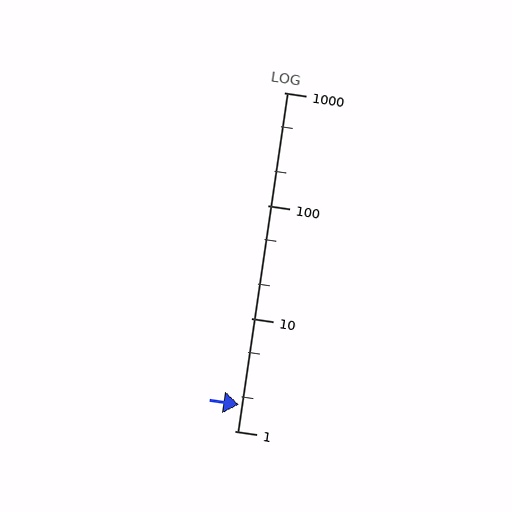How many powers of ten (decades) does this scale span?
The scale spans 3 decades, from 1 to 1000.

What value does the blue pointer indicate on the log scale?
The pointer indicates approximately 1.7.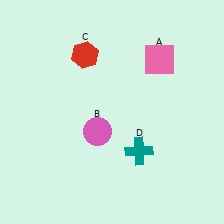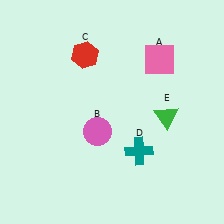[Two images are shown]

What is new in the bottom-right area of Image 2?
A green triangle (E) was added in the bottom-right area of Image 2.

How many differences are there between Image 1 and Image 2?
There is 1 difference between the two images.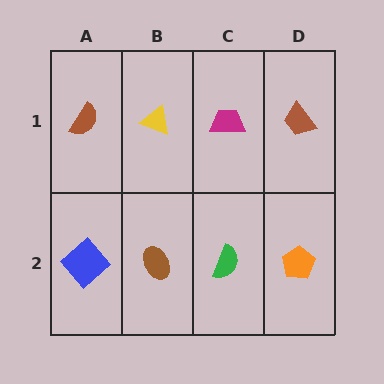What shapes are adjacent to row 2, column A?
A brown semicircle (row 1, column A), a brown ellipse (row 2, column B).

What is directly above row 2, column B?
A yellow triangle.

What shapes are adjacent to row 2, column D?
A brown trapezoid (row 1, column D), a green semicircle (row 2, column C).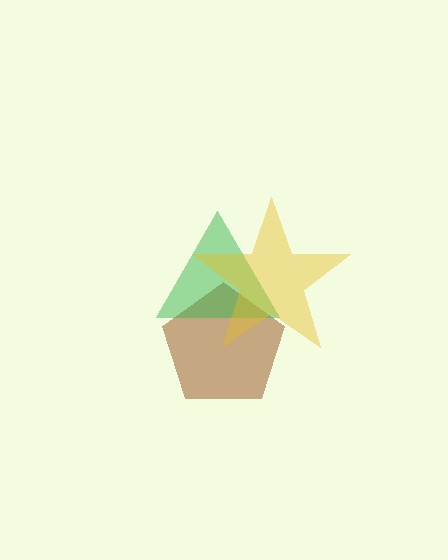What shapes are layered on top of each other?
The layered shapes are: a brown pentagon, a green triangle, a yellow star.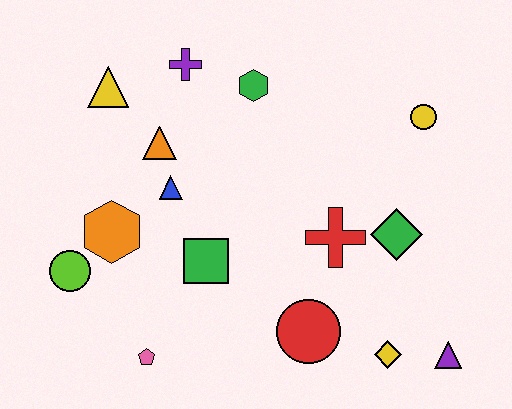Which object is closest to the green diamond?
The red cross is closest to the green diamond.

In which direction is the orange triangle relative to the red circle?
The orange triangle is above the red circle.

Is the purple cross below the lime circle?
No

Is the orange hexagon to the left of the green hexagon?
Yes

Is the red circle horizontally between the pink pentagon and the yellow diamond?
Yes